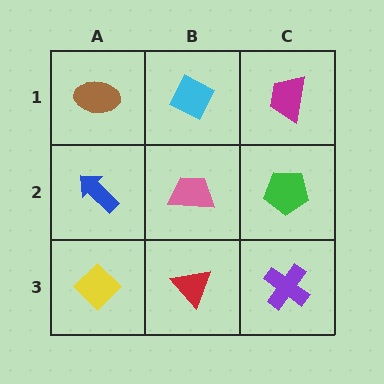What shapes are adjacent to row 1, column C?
A green pentagon (row 2, column C), a cyan diamond (row 1, column B).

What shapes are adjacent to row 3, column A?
A blue arrow (row 2, column A), a red triangle (row 3, column B).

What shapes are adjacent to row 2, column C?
A magenta trapezoid (row 1, column C), a purple cross (row 3, column C), a pink trapezoid (row 2, column B).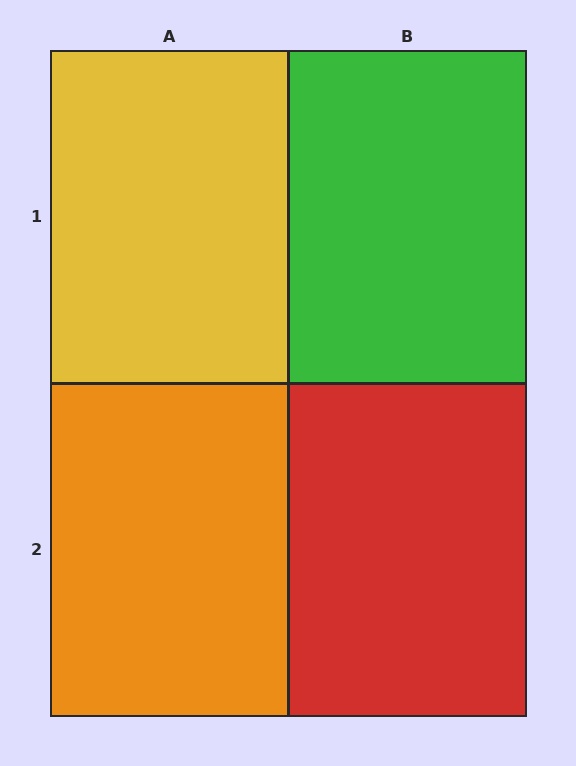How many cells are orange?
1 cell is orange.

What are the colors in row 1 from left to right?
Yellow, green.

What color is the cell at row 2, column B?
Red.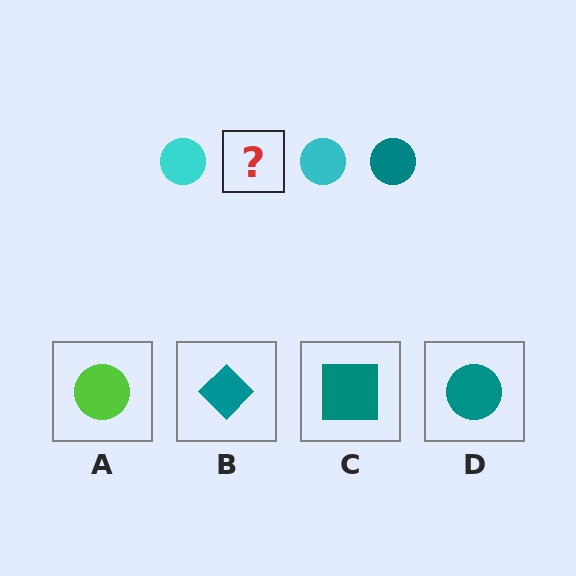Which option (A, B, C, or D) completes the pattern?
D.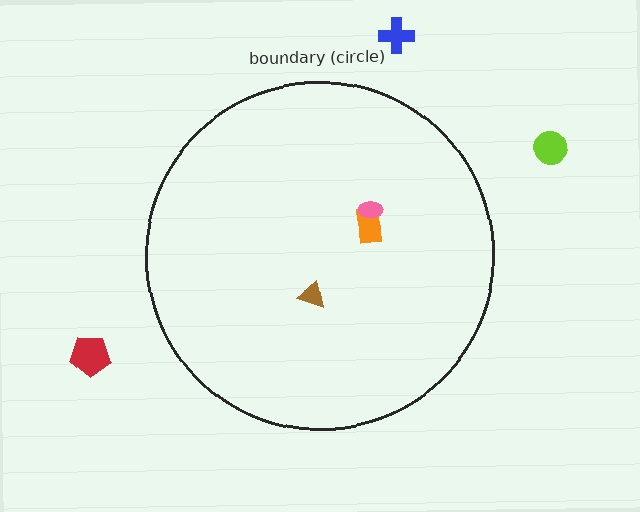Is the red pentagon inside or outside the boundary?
Outside.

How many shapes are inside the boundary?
3 inside, 3 outside.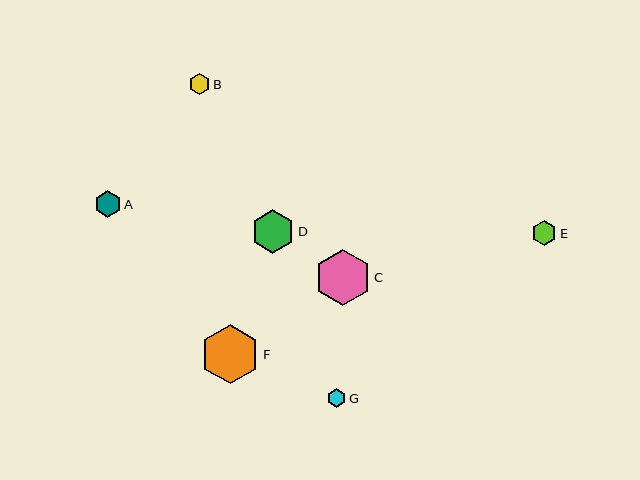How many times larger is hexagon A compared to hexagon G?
Hexagon A is approximately 1.4 times the size of hexagon G.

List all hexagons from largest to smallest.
From largest to smallest: F, C, D, A, E, B, G.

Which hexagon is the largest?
Hexagon F is the largest with a size of approximately 59 pixels.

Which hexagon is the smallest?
Hexagon G is the smallest with a size of approximately 19 pixels.